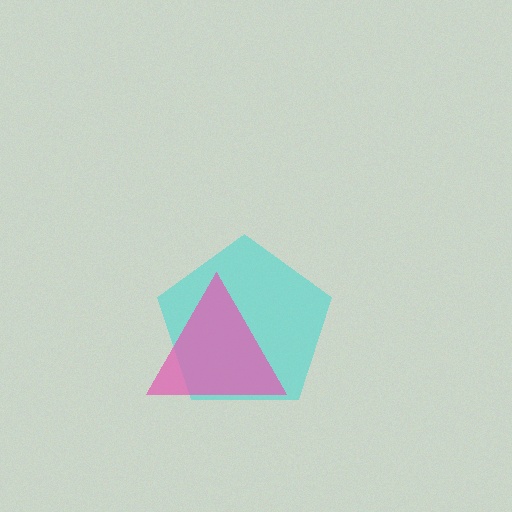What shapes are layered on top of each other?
The layered shapes are: a cyan pentagon, a pink triangle.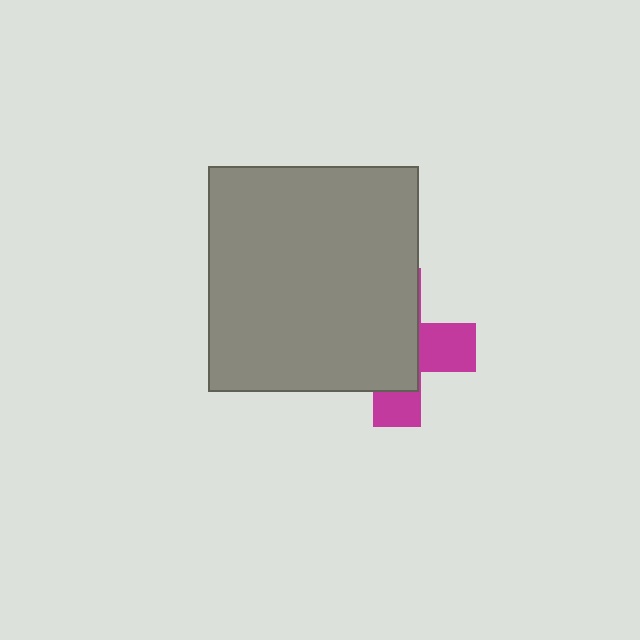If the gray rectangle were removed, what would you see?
You would see the complete magenta cross.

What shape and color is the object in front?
The object in front is a gray rectangle.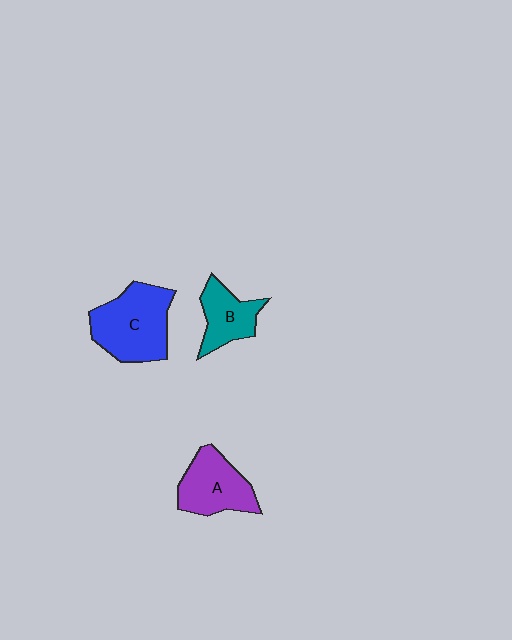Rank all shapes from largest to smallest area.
From largest to smallest: C (blue), A (purple), B (teal).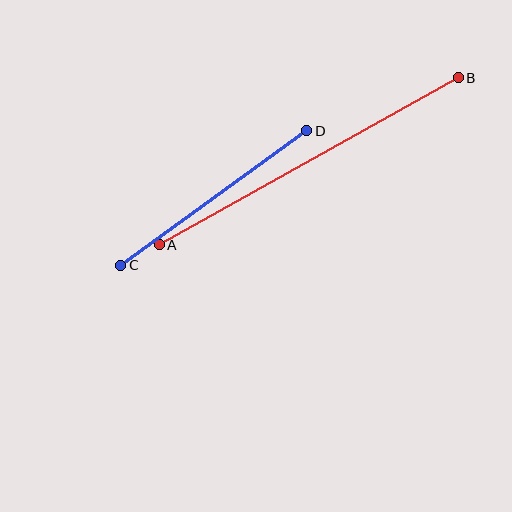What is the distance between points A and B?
The distance is approximately 343 pixels.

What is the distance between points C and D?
The distance is approximately 230 pixels.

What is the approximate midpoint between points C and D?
The midpoint is at approximately (214, 198) pixels.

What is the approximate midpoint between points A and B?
The midpoint is at approximately (309, 161) pixels.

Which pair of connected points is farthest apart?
Points A and B are farthest apart.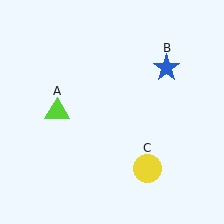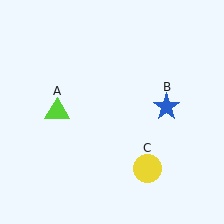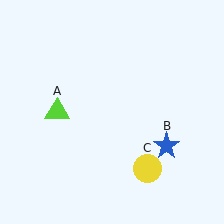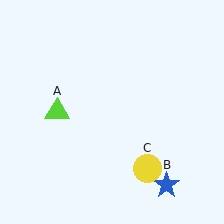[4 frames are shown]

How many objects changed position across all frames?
1 object changed position: blue star (object B).